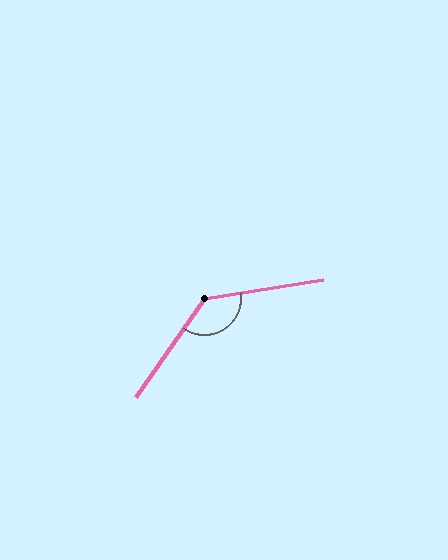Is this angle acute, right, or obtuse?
It is obtuse.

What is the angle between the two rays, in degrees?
Approximately 134 degrees.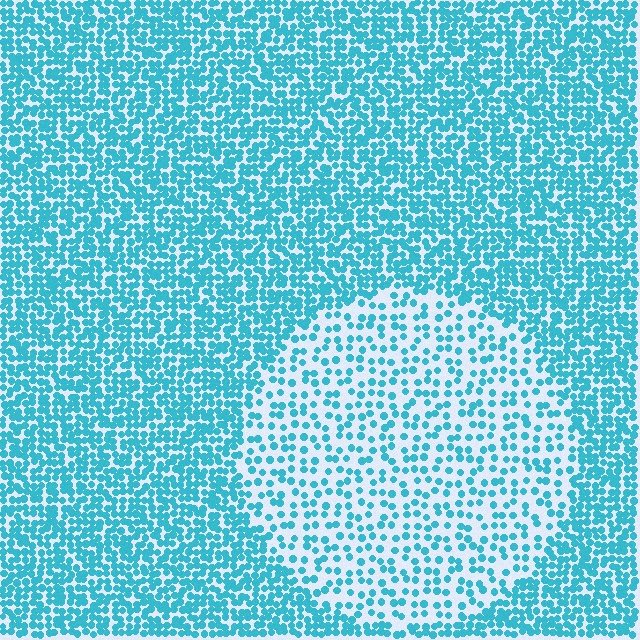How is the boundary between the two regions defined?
The boundary is defined by a change in element density (approximately 2.2x ratio). All elements are the same color, size, and shape.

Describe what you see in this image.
The image contains small cyan elements arranged at two different densities. A circle-shaped region is visible where the elements are less densely packed than the surrounding area.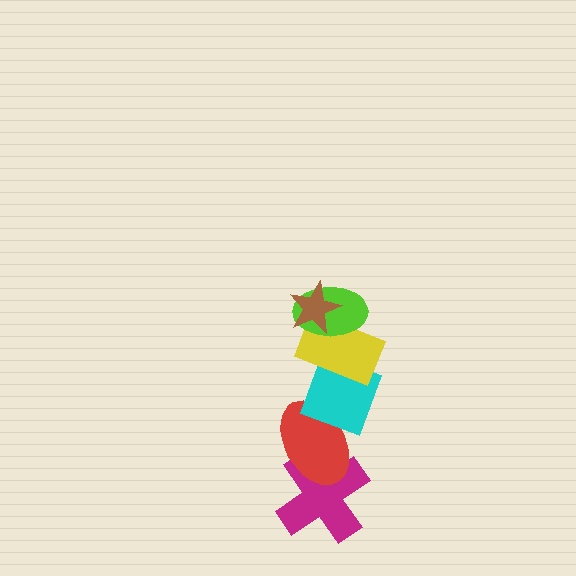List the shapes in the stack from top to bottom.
From top to bottom: the brown star, the lime ellipse, the yellow rectangle, the cyan diamond, the red ellipse, the magenta cross.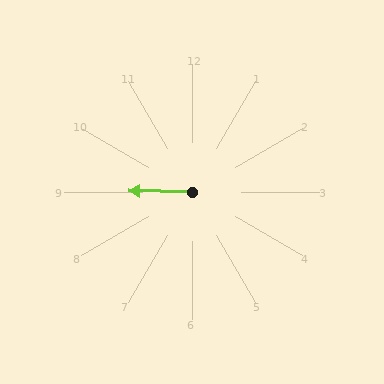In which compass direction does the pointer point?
West.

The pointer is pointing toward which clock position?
Roughly 9 o'clock.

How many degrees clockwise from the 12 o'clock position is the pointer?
Approximately 271 degrees.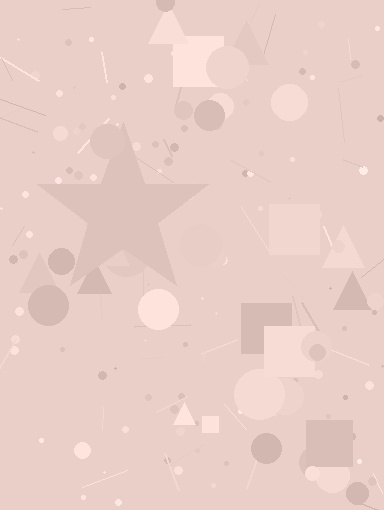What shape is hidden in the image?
A star is hidden in the image.